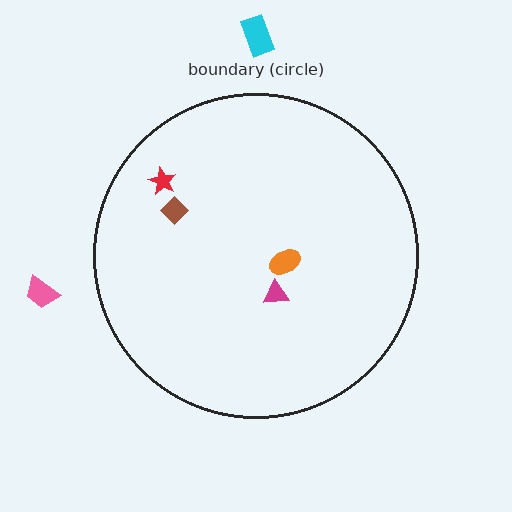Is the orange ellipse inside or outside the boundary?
Inside.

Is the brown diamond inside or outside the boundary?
Inside.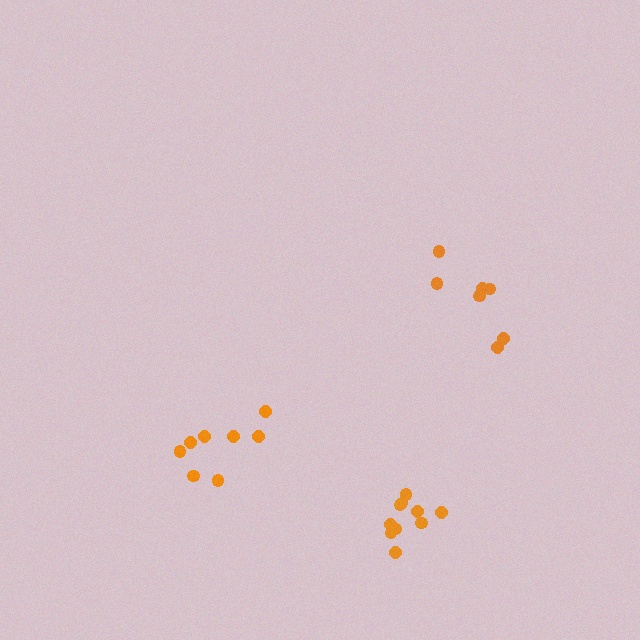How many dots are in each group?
Group 1: 7 dots, Group 2: 8 dots, Group 3: 10 dots (25 total).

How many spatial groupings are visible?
There are 3 spatial groupings.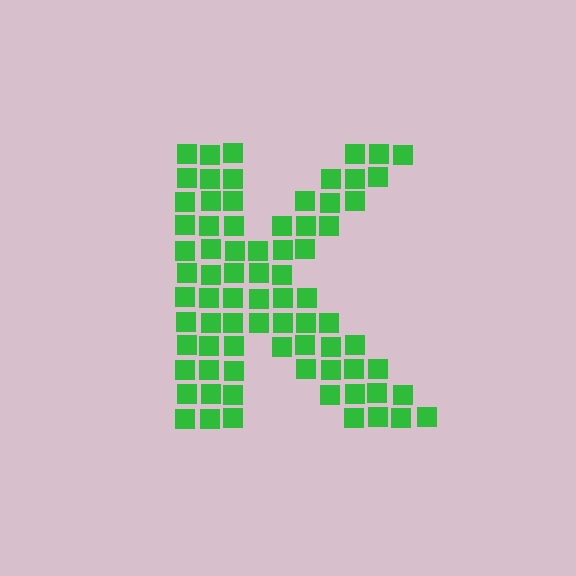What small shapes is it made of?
It is made of small squares.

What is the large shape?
The large shape is the letter K.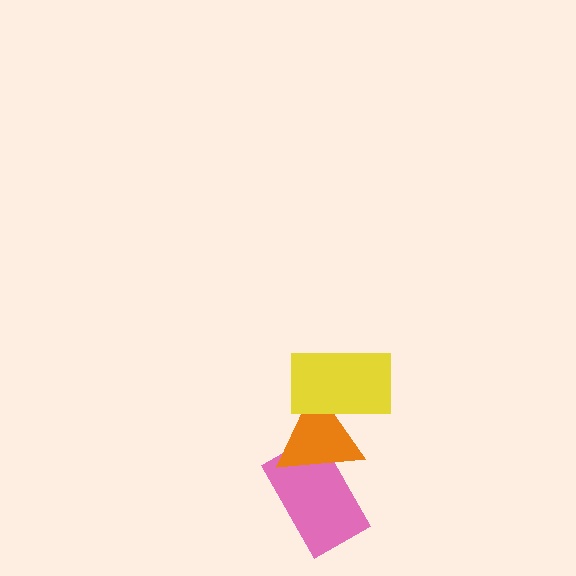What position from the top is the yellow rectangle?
The yellow rectangle is 1st from the top.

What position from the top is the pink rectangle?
The pink rectangle is 3rd from the top.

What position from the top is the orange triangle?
The orange triangle is 2nd from the top.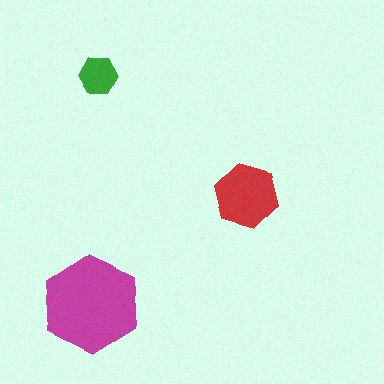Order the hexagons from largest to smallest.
the magenta one, the red one, the green one.